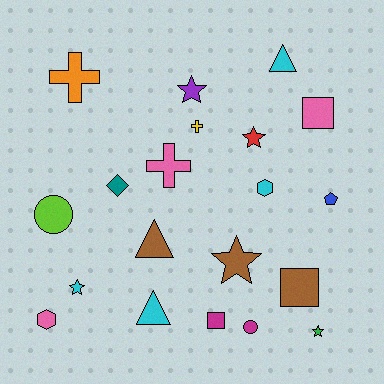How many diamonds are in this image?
There is 1 diamond.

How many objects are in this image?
There are 20 objects.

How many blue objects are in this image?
There is 1 blue object.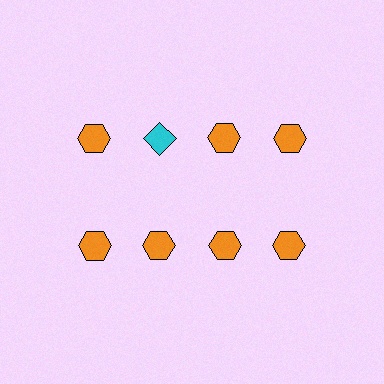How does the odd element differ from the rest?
It differs in both color (cyan instead of orange) and shape (diamond instead of hexagon).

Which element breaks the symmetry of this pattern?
The cyan diamond in the top row, second from left column breaks the symmetry. All other shapes are orange hexagons.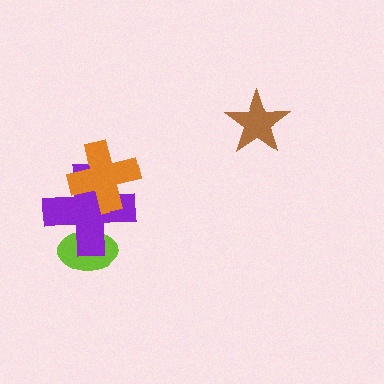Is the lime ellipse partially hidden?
Yes, it is partially covered by another shape.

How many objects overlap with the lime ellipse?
1 object overlaps with the lime ellipse.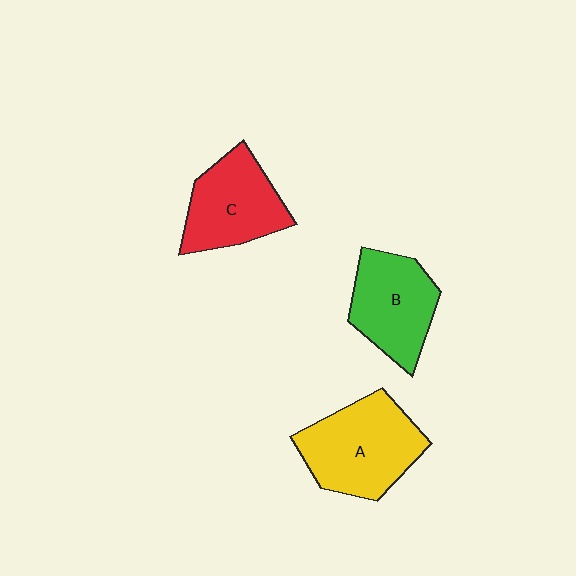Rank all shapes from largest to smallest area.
From largest to smallest: A (yellow), B (green), C (red).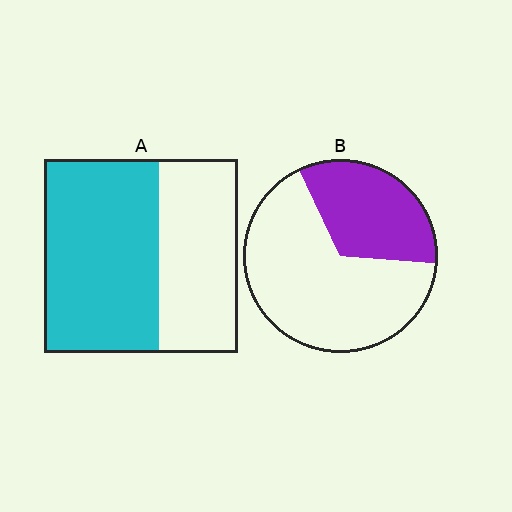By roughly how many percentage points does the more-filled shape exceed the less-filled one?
By roughly 25 percentage points (A over B).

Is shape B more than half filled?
No.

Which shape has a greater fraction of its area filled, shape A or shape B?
Shape A.